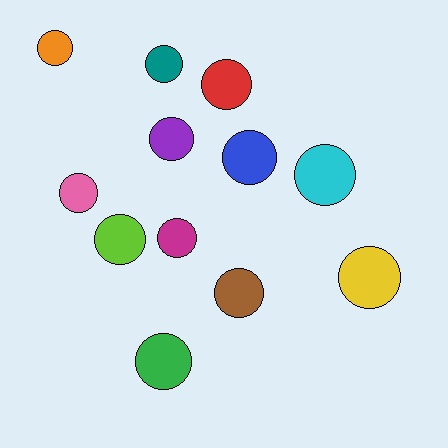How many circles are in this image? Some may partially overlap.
There are 12 circles.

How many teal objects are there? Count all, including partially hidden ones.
There is 1 teal object.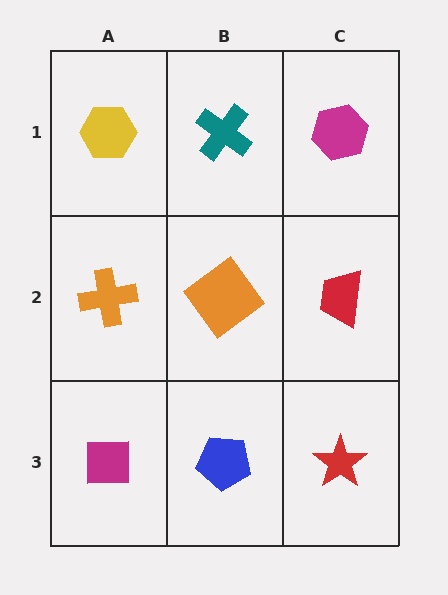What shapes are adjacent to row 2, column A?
A yellow hexagon (row 1, column A), a magenta square (row 3, column A), an orange diamond (row 2, column B).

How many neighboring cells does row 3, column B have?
3.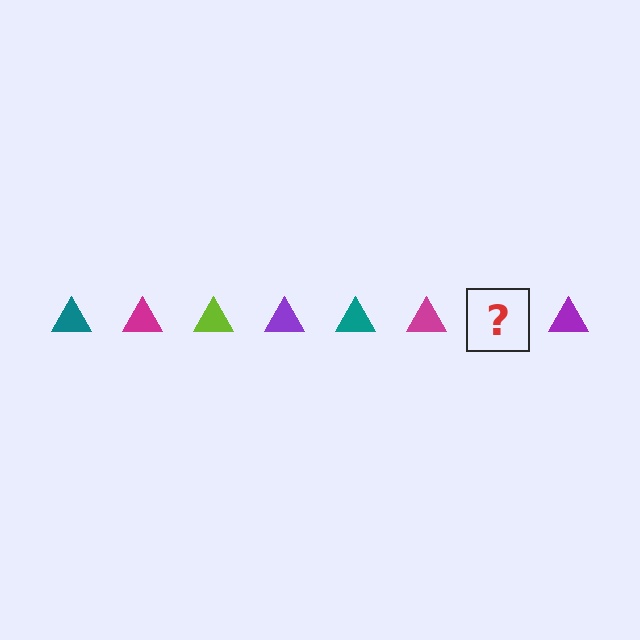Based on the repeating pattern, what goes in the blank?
The blank should be a lime triangle.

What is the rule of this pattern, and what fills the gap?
The rule is that the pattern cycles through teal, magenta, lime, purple triangles. The gap should be filled with a lime triangle.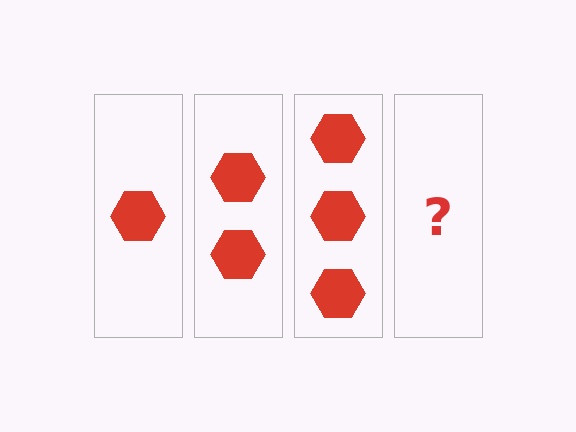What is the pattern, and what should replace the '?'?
The pattern is that each step adds one more hexagon. The '?' should be 4 hexagons.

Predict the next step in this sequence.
The next step is 4 hexagons.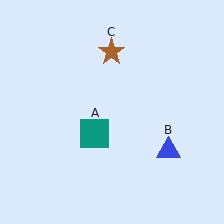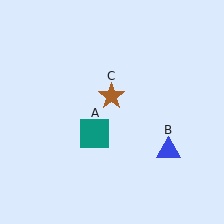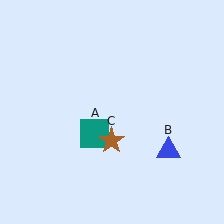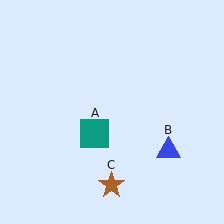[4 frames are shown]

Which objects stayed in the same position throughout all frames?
Teal square (object A) and blue triangle (object B) remained stationary.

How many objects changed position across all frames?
1 object changed position: brown star (object C).